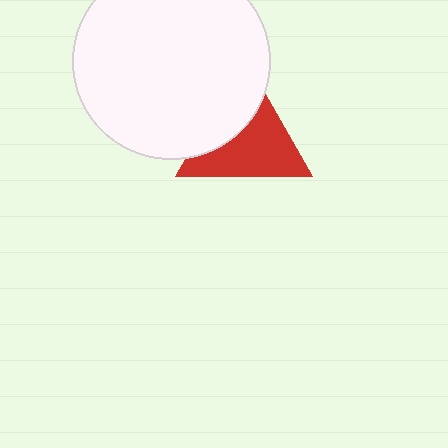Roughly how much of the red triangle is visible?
About half of it is visible (roughly 62%).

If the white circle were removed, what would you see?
You would see the complete red triangle.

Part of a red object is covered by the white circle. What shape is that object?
It is a triangle.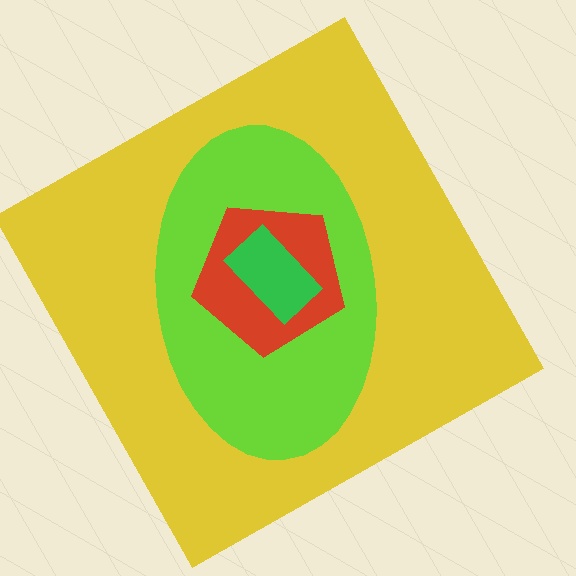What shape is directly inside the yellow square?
The lime ellipse.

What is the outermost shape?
The yellow square.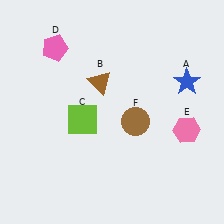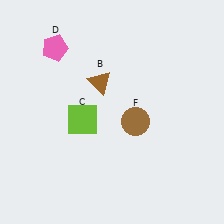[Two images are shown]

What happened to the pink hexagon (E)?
The pink hexagon (E) was removed in Image 2. It was in the bottom-right area of Image 1.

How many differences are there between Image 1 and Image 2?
There are 2 differences between the two images.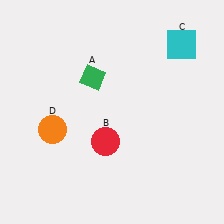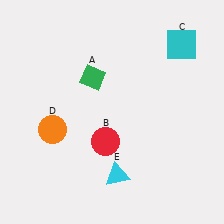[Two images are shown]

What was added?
A cyan triangle (E) was added in Image 2.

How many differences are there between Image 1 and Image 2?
There is 1 difference between the two images.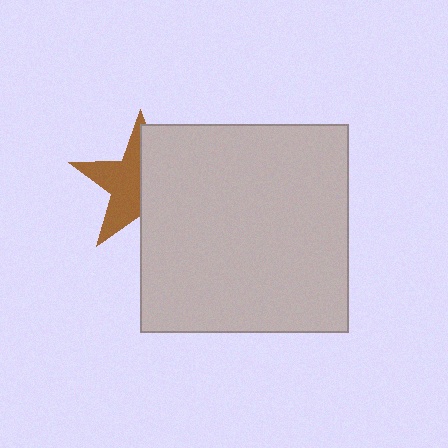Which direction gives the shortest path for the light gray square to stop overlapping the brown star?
Moving right gives the shortest separation.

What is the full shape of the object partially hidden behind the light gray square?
The partially hidden object is a brown star.